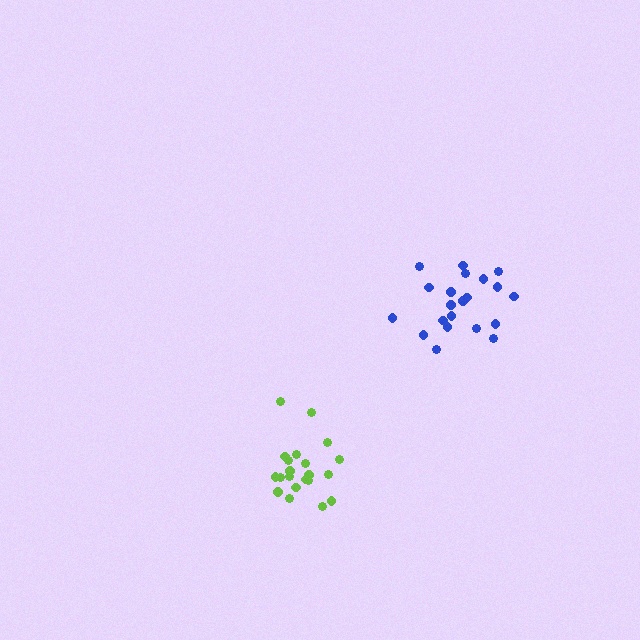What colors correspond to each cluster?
The clusters are colored: lime, blue.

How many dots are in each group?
Group 1: 21 dots, Group 2: 21 dots (42 total).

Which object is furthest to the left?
The lime cluster is leftmost.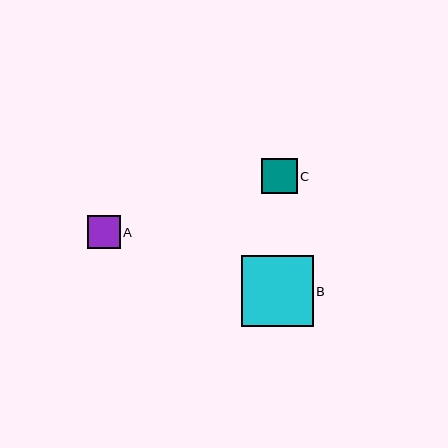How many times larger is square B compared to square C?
Square B is approximately 2.0 times the size of square C.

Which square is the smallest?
Square A is the smallest with a size of approximately 33 pixels.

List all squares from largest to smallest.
From largest to smallest: B, C, A.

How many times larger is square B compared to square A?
Square B is approximately 2.2 times the size of square A.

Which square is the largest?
Square B is the largest with a size of approximately 71 pixels.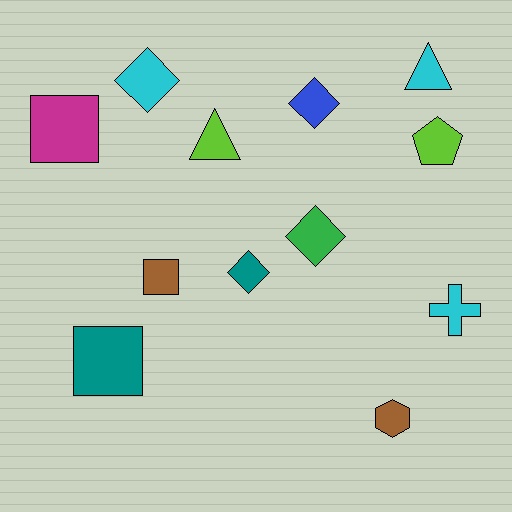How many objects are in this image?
There are 12 objects.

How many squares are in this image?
There are 3 squares.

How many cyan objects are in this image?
There are 3 cyan objects.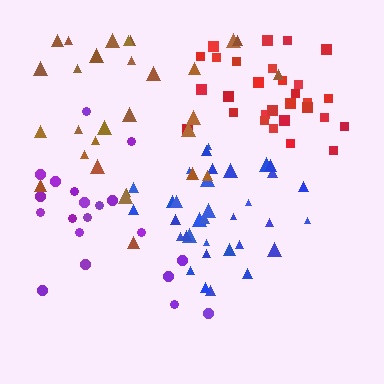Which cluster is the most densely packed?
Red.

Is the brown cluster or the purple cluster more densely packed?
Brown.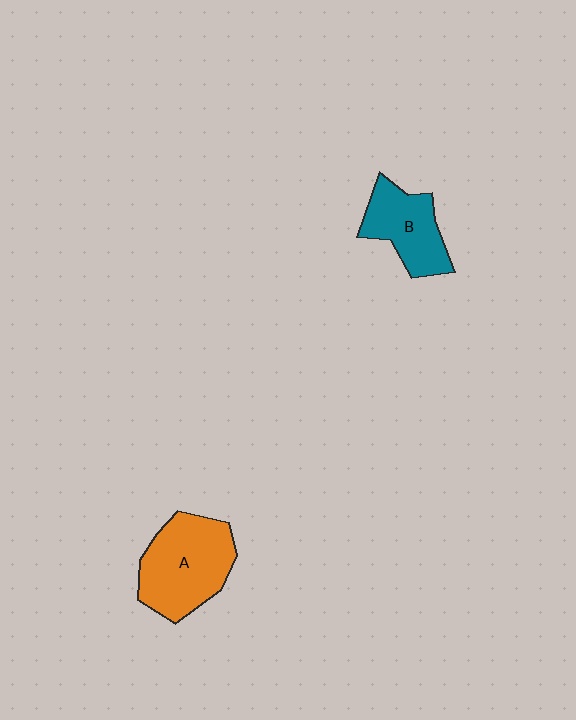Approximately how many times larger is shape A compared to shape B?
Approximately 1.4 times.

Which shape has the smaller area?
Shape B (teal).